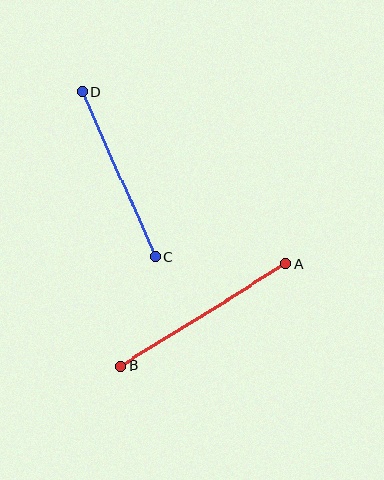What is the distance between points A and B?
The distance is approximately 194 pixels.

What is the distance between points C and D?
The distance is approximately 181 pixels.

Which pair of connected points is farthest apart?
Points A and B are farthest apart.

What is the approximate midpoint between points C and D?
The midpoint is at approximately (119, 174) pixels.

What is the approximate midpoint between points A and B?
The midpoint is at approximately (203, 315) pixels.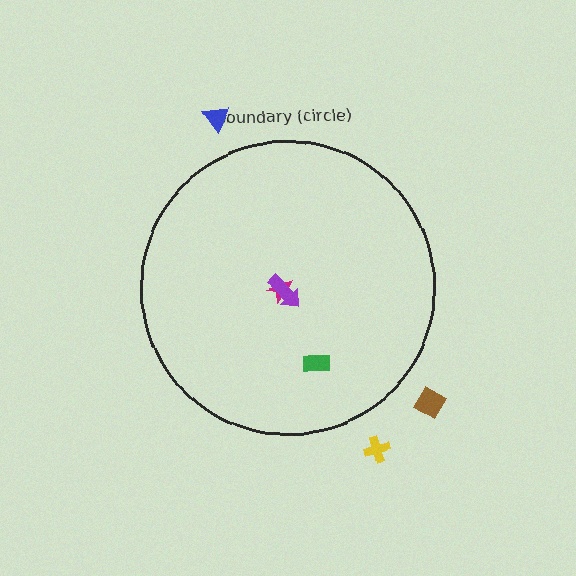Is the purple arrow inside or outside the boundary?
Inside.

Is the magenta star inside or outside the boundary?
Inside.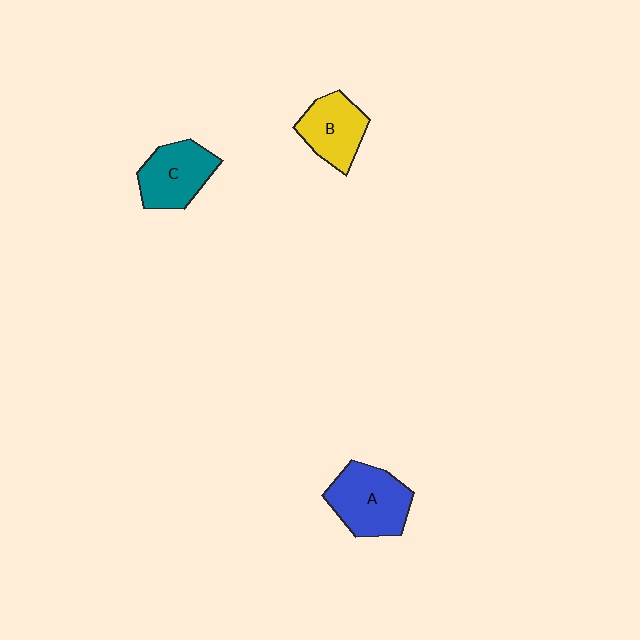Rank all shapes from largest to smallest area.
From largest to smallest: A (blue), C (teal), B (yellow).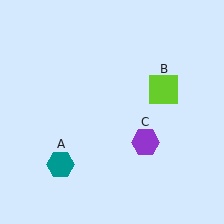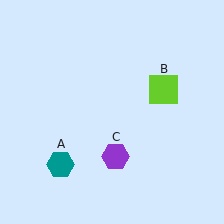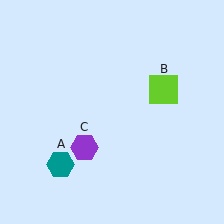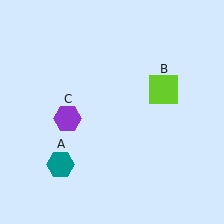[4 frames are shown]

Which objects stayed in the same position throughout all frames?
Teal hexagon (object A) and lime square (object B) remained stationary.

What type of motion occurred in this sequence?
The purple hexagon (object C) rotated clockwise around the center of the scene.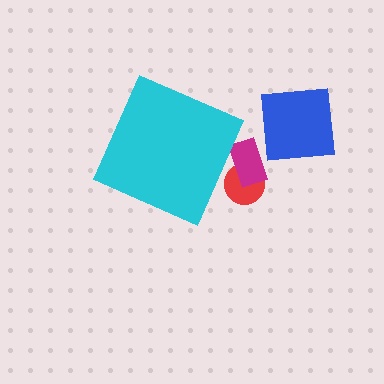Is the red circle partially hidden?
Yes, the red circle is partially hidden behind the cyan diamond.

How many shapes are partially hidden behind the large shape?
2 shapes are partially hidden.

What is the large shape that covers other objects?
A cyan diamond.